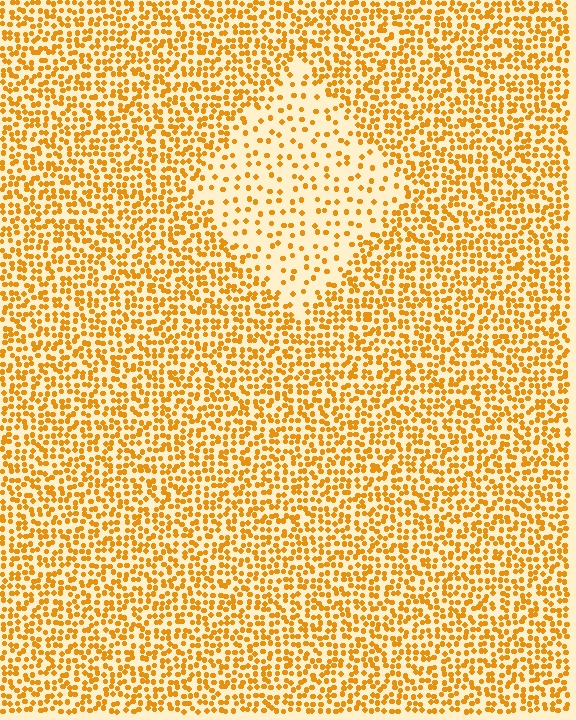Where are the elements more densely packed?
The elements are more densely packed outside the diamond boundary.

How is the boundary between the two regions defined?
The boundary is defined by a change in element density (approximately 2.5x ratio). All elements are the same color, size, and shape.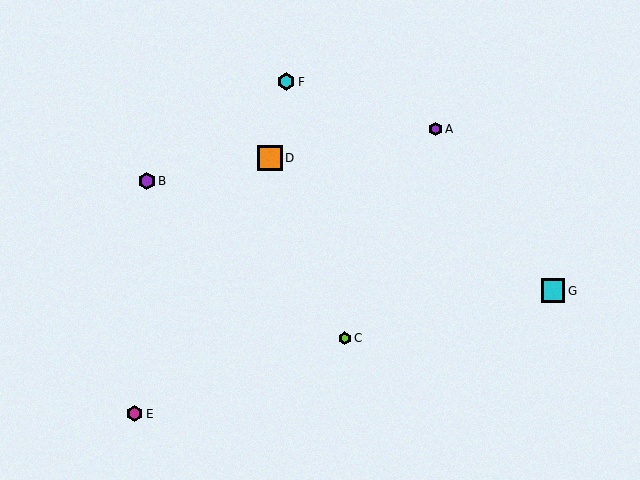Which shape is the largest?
The orange square (labeled D) is the largest.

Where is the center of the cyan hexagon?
The center of the cyan hexagon is at (286, 82).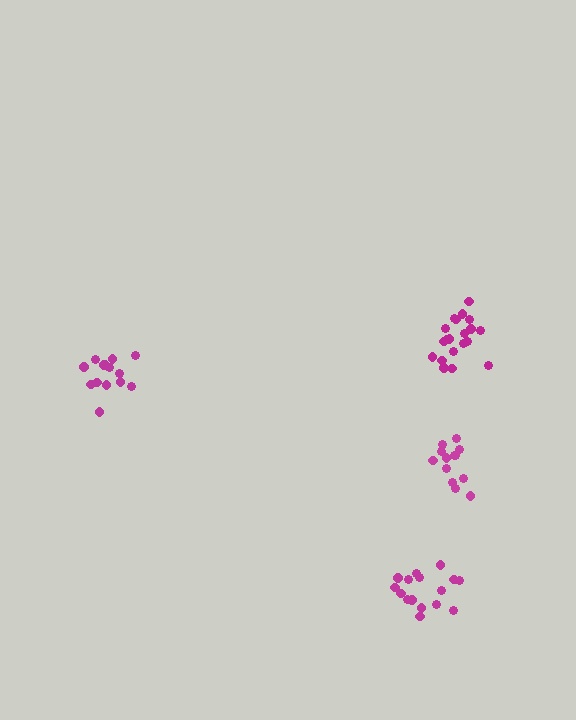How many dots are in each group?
Group 1: 14 dots, Group 2: 14 dots, Group 3: 20 dots, Group 4: 16 dots (64 total).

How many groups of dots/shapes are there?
There are 4 groups.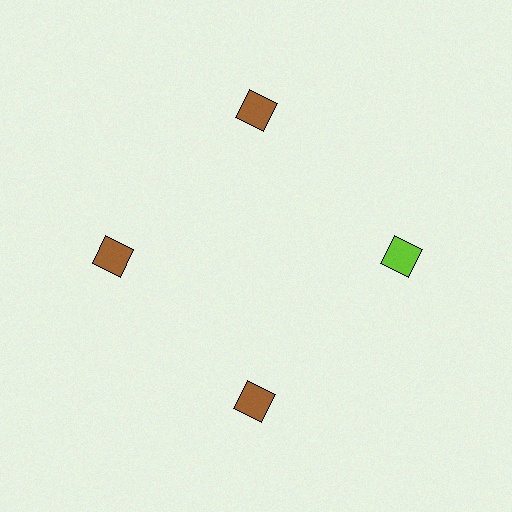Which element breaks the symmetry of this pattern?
The lime diamond at roughly the 3 o'clock position breaks the symmetry. All other shapes are brown diamonds.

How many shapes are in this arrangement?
There are 4 shapes arranged in a ring pattern.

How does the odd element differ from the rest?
It has a different color: lime instead of brown.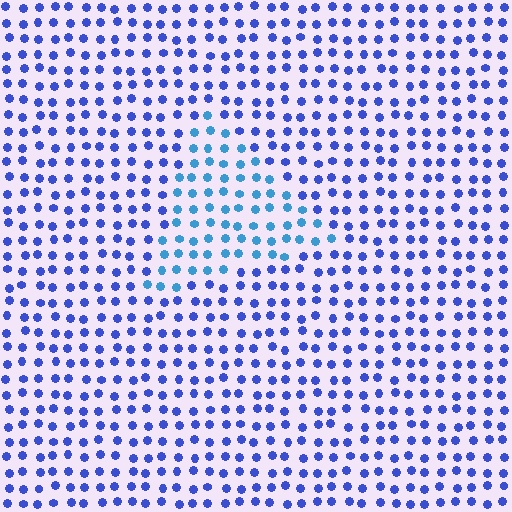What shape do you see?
I see a triangle.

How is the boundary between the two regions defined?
The boundary is defined purely by a slight shift in hue (about 31 degrees). Spacing, size, and orientation are identical on both sides.